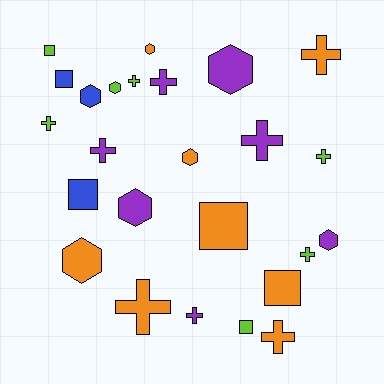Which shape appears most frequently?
Cross, with 11 objects.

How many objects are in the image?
There are 25 objects.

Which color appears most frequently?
Orange, with 8 objects.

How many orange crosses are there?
There are 3 orange crosses.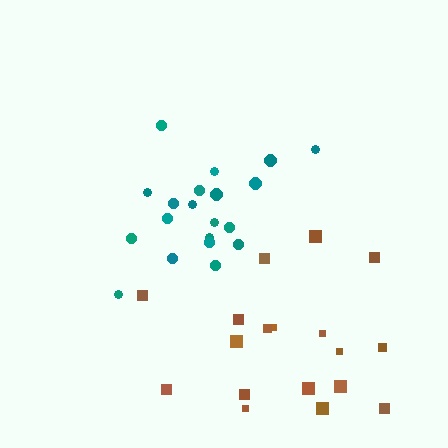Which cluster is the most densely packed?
Teal.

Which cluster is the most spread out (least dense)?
Brown.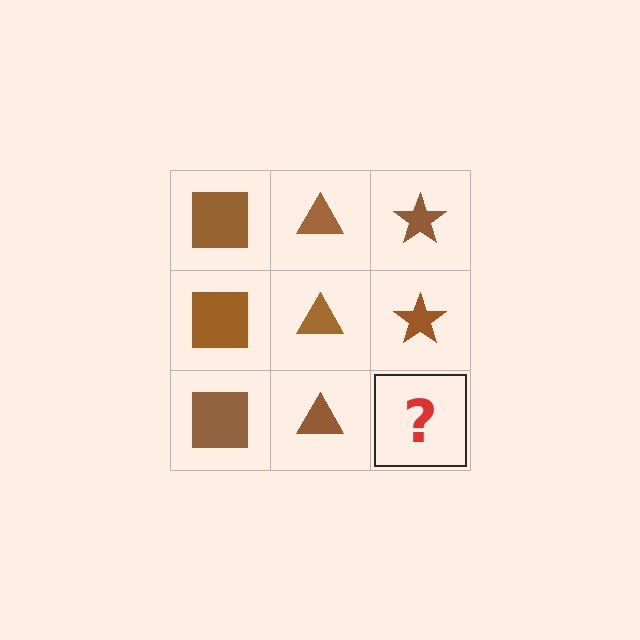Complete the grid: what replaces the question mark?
The question mark should be replaced with a brown star.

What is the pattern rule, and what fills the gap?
The rule is that each column has a consistent shape. The gap should be filled with a brown star.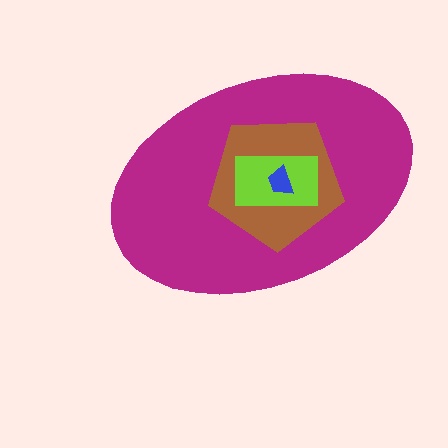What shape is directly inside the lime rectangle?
The blue trapezoid.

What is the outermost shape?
The magenta ellipse.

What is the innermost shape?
The blue trapezoid.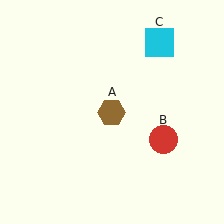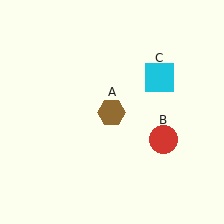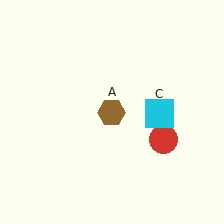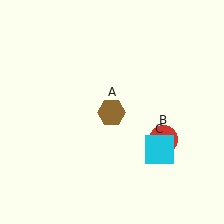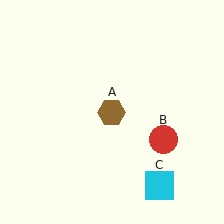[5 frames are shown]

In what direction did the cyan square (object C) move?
The cyan square (object C) moved down.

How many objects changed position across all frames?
1 object changed position: cyan square (object C).